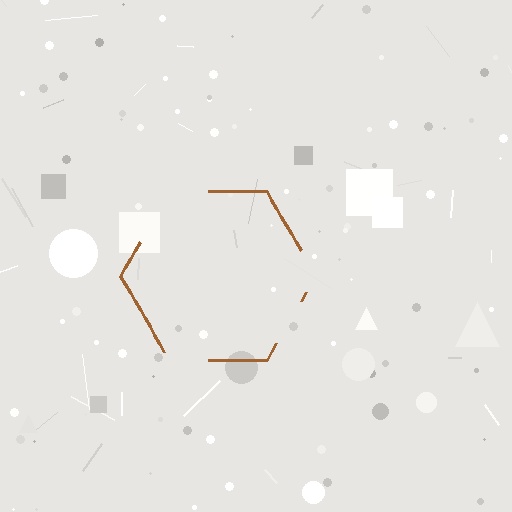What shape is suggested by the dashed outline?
The dashed outline suggests a hexagon.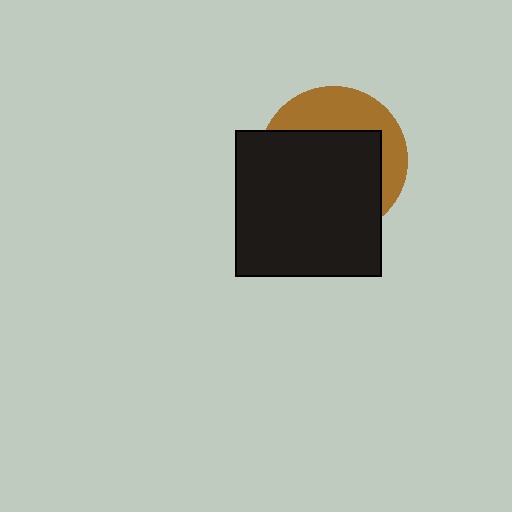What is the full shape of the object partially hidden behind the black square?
The partially hidden object is a brown circle.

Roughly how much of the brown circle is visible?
A small part of it is visible (roughly 35%).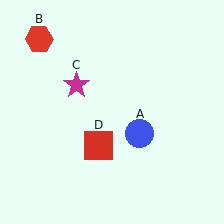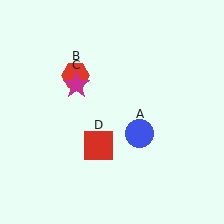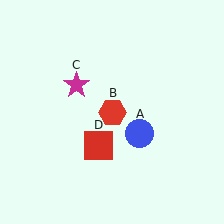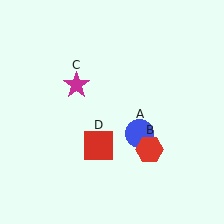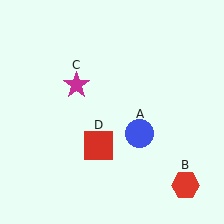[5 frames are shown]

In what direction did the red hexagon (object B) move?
The red hexagon (object B) moved down and to the right.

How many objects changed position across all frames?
1 object changed position: red hexagon (object B).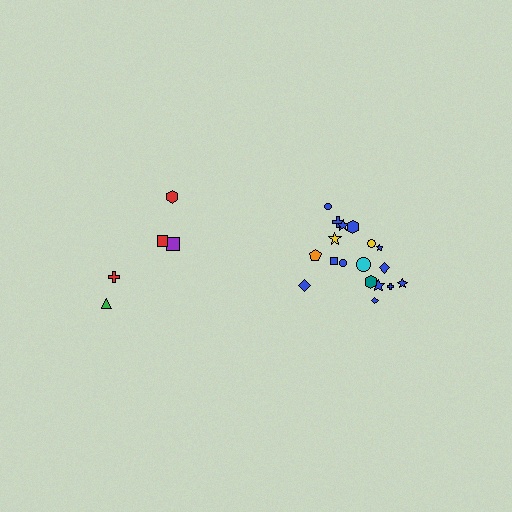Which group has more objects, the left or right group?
The right group.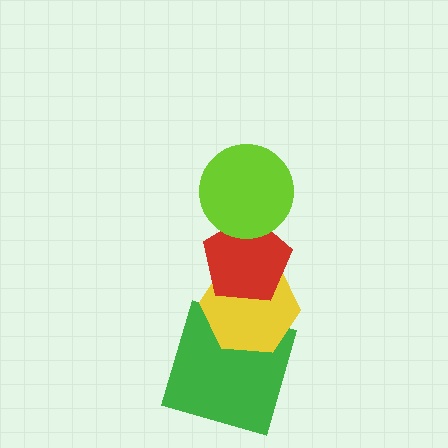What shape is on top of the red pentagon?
The lime circle is on top of the red pentagon.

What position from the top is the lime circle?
The lime circle is 1st from the top.